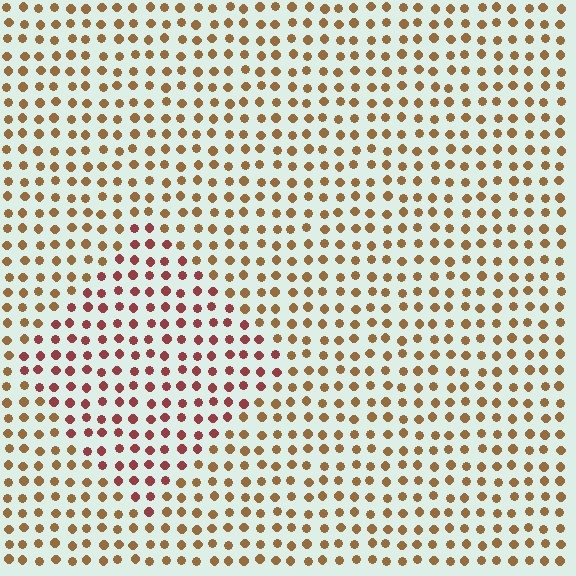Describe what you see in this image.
The image is filled with small brown elements in a uniform arrangement. A diamond-shaped region is visible where the elements are tinted to a slightly different hue, forming a subtle color boundary.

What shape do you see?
I see a diamond.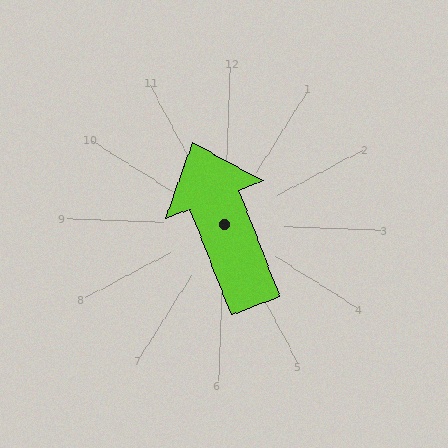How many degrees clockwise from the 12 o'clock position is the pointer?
Approximately 337 degrees.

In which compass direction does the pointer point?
Northwest.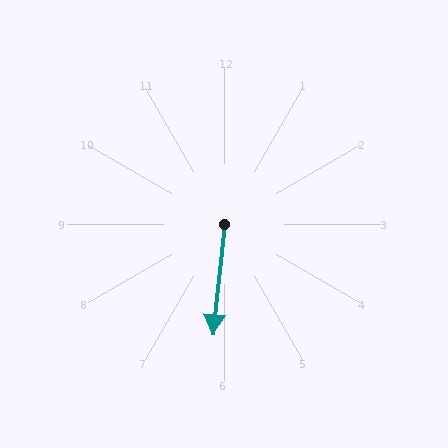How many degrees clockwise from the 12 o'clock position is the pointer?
Approximately 186 degrees.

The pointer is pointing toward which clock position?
Roughly 6 o'clock.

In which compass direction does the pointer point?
South.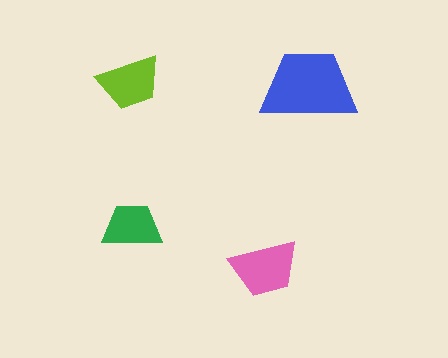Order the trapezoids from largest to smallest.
the blue one, the pink one, the lime one, the green one.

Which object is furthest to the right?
The blue trapezoid is rightmost.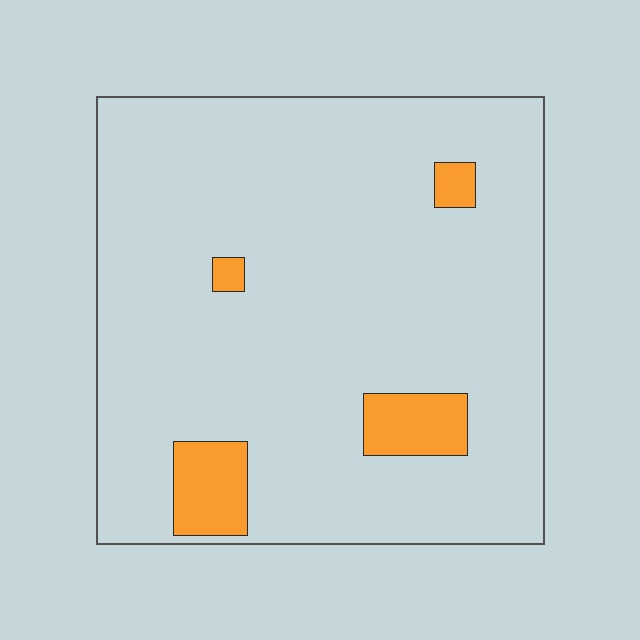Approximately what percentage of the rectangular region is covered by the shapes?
Approximately 10%.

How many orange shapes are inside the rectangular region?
4.